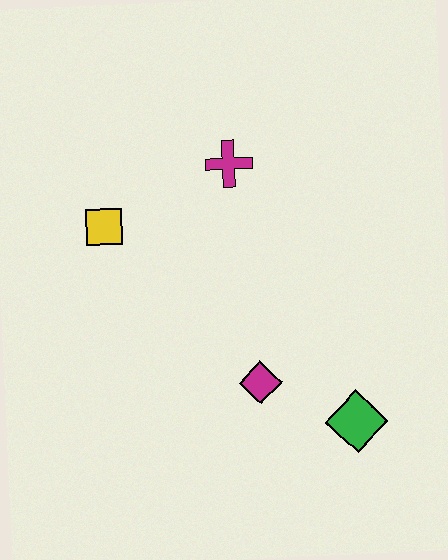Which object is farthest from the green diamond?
The yellow square is farthest from the green diamond.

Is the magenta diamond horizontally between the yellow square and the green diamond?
Yes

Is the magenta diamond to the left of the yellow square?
No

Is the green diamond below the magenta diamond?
Yes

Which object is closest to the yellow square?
The magenta cross is closest to the yellow square.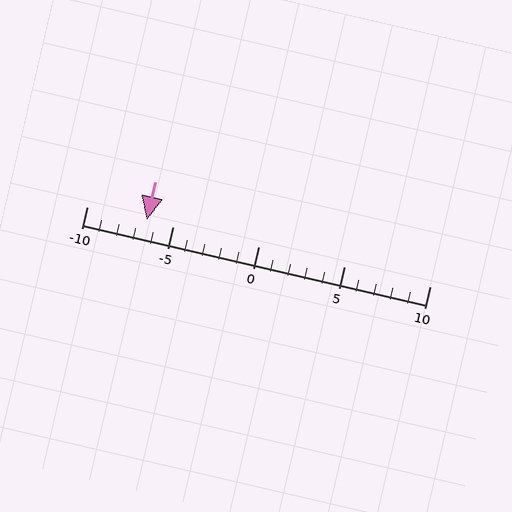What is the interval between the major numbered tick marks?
The major tick marks are spaced 5 units apart.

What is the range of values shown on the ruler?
The ruler shows values from -10 to 10.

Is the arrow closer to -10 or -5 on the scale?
The arrow is closer to -5.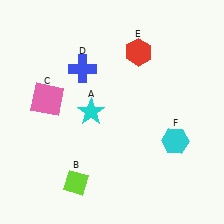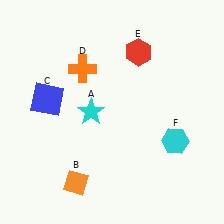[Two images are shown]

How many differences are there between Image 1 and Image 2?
There are 3 differences between the two images.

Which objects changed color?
B changed from lime to orange. C changed from pink to blue. D changed from blue to orange.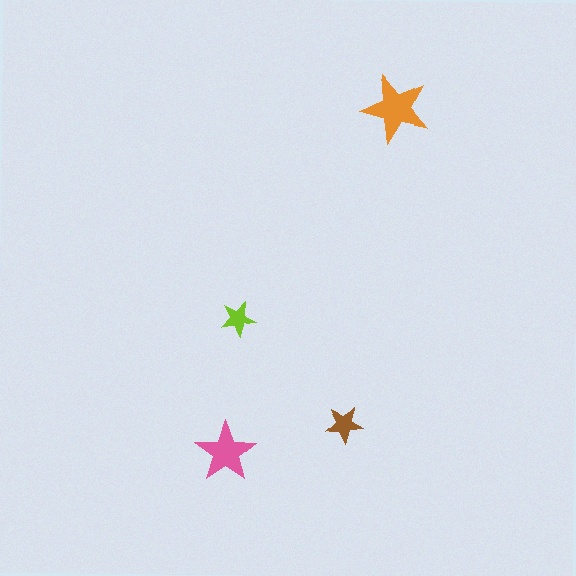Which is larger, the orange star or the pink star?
The orange one.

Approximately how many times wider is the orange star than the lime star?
About 2 times wider.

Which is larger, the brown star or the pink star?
The pink one.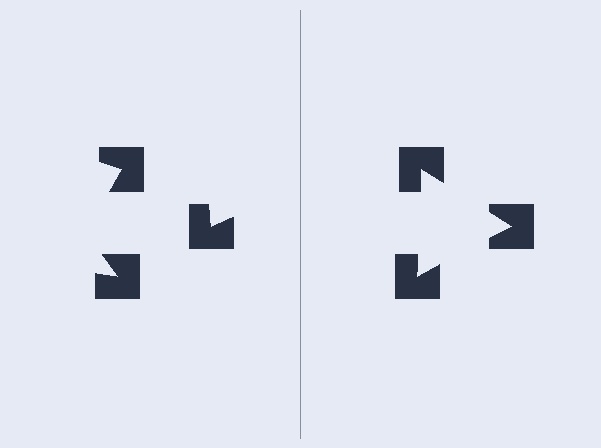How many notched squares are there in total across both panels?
6 — 3 on each side.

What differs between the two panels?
The notched squares are positioned identically on both sides; only the wedge orientations differ. On the right they align to a triangle; on the left they are misaligned.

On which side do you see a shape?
An illusory triangle appears on the right side. On the left side the wedge cuts are rotated, so no coherent shape forms.